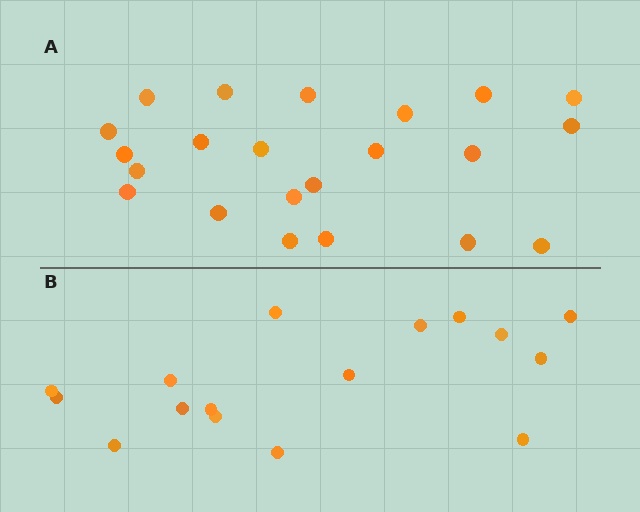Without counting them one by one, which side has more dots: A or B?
Region A (the top region) has more dots.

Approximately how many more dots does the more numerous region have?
Region A has about 6 more dots than region B.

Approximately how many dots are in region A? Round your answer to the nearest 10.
About 20 dots. (The exact count is 22, which rounds to 20.)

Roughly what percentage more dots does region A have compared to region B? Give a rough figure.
About 40% more.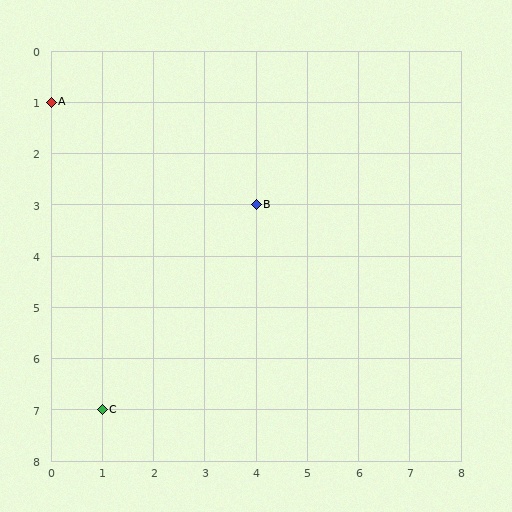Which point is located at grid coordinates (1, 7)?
Point C is at (1, 7).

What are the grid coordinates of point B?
Point B is at grid coordinates (4, 3).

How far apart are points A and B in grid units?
Points A and B are 4 columns and 2 rows apart (about 4.5 grid units diagonally).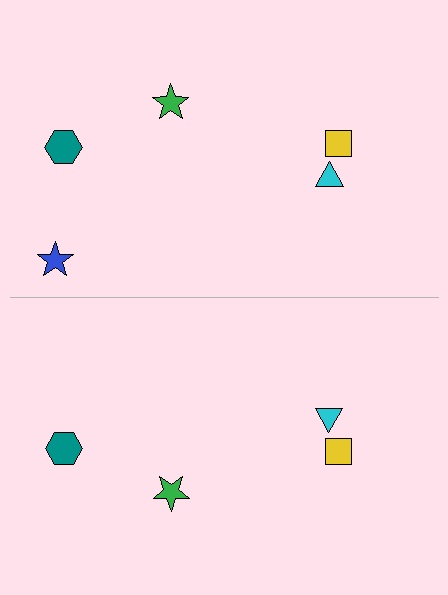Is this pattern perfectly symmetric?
No, the pattern is not perfectly symmetric. A blue star is missing from the bottom side.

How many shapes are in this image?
There are 9 shapes in this image.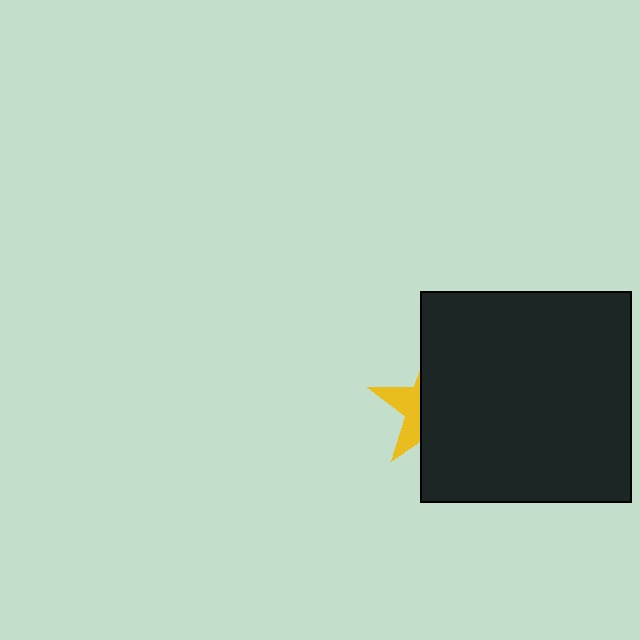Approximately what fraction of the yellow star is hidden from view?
Roughly 67% of the yellow star is hidden behind the black square.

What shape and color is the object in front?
The object in front is a black square.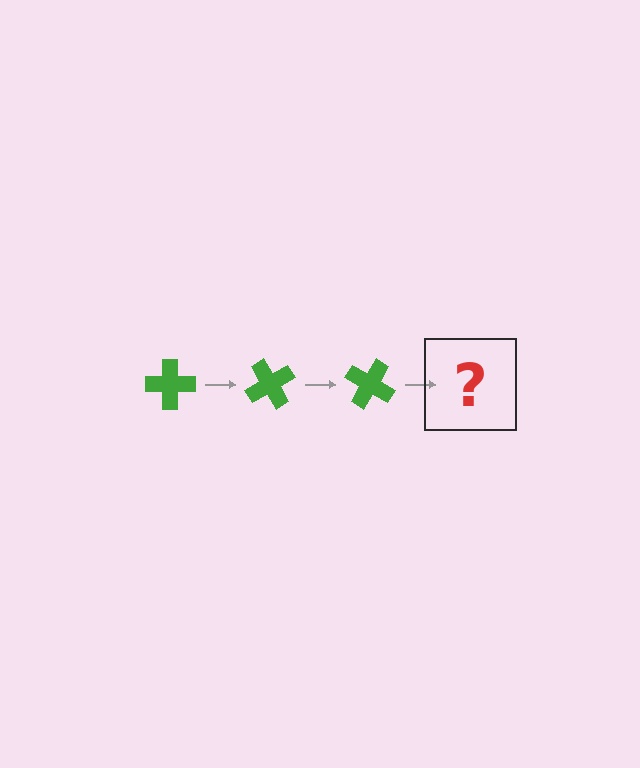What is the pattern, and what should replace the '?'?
The pattern is that the cross rotates 60 degrees each step. The '?' should be a green cross rotated 180 degrees.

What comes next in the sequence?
The next element should be a green cross rotated 180 degrees.